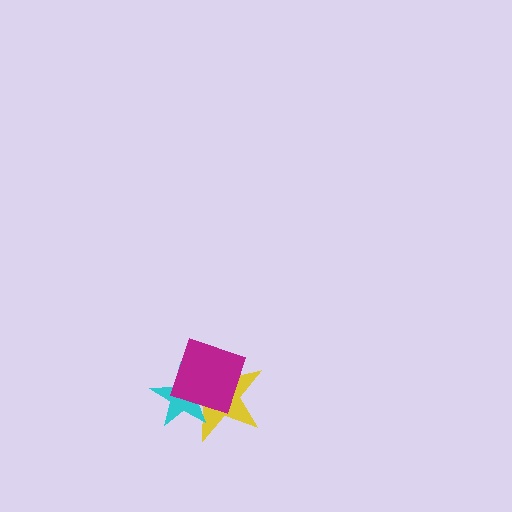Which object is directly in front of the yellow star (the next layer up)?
The cyan star is directly in front of the yellow star.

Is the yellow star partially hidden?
Yes, it is partially covered by another shape.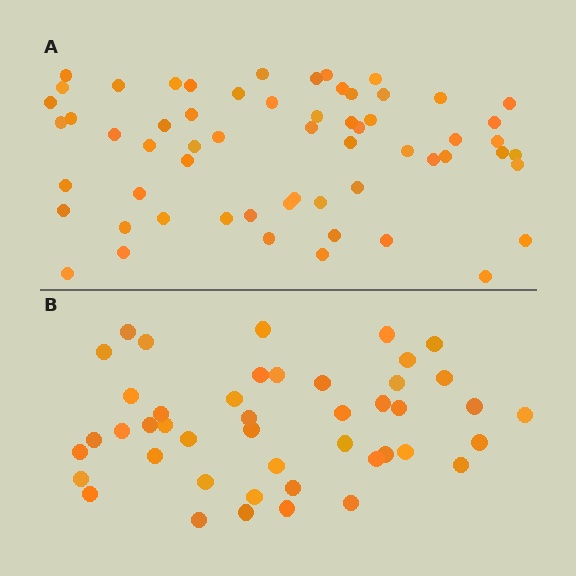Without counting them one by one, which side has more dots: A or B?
Region A (the top region) has more dots.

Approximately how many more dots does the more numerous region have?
Region A has approximately 15 more dots than region B.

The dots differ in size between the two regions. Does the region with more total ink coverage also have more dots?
No. Region B has more total ink coverage because its dots are larger, but region A actually contains more individual dots. Total area can be misleading — the number of items is what matters here.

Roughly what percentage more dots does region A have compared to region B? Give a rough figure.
About 35% more.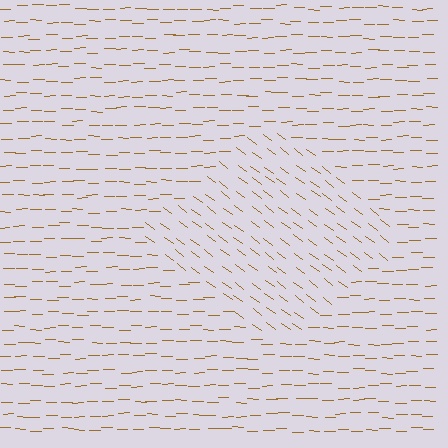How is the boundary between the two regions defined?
The boundary is defined purely by a change in line orientation (approximately 37 degrees difference). All lines are the same color and thickness.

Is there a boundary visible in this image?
Yes, there is a texture boundary formed by a change in line orientation.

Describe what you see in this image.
The image is filled with small brown line segments. A diamond region in the image has lines oriented differently from the surrounding lines, creating a visible texture boundary.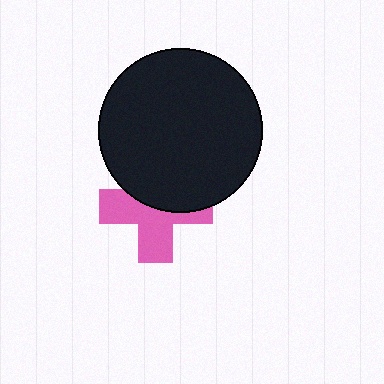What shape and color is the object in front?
The object in front is a black circle.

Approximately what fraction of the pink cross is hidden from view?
Roughly 46% of the pink cross is hidden behind the black circle.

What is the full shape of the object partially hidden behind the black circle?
The partially hidden object is a pink cross.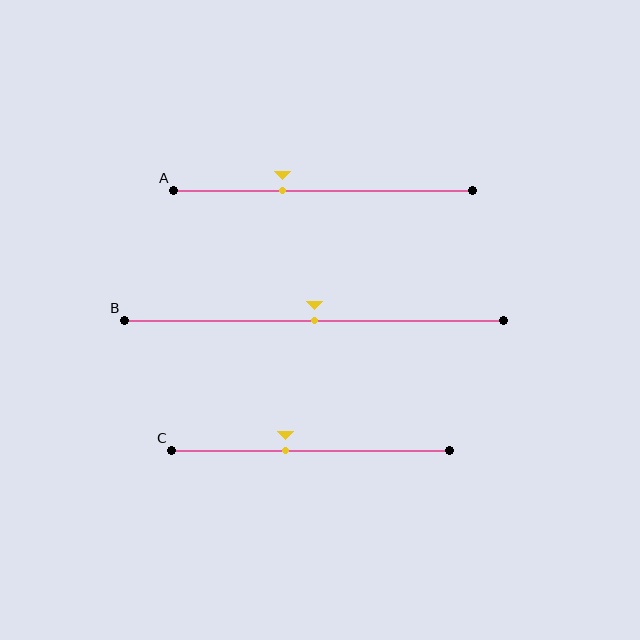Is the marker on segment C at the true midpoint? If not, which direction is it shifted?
No, the marker on segment C is shifted to the left by about 9% of the segment length.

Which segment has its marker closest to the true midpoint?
Segment B has its marker closest to the true midpoint.